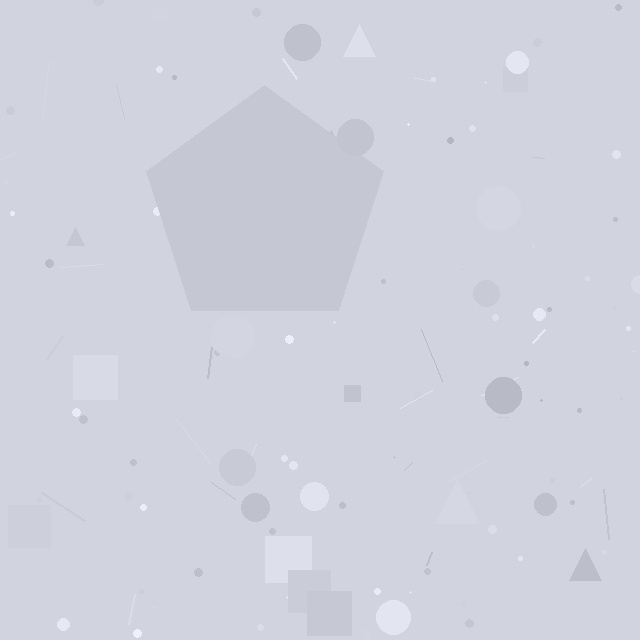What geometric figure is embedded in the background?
A pentagon is embedded in the background.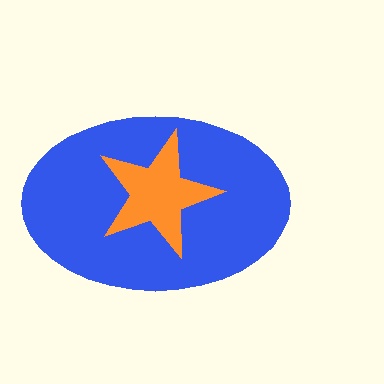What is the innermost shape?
The orange star.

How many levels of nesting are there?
2.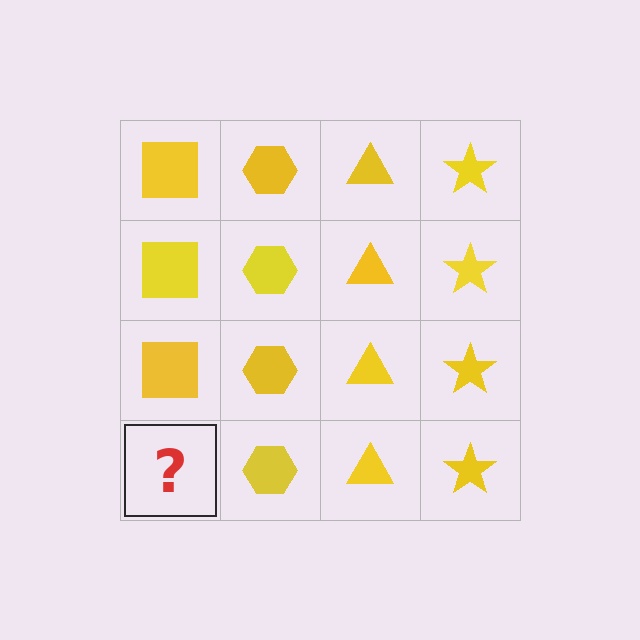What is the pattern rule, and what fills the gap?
The rule is that each column has a consistent shape. The gap should be filled with a yellow square.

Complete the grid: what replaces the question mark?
The question mark should be replaced with a yellow square.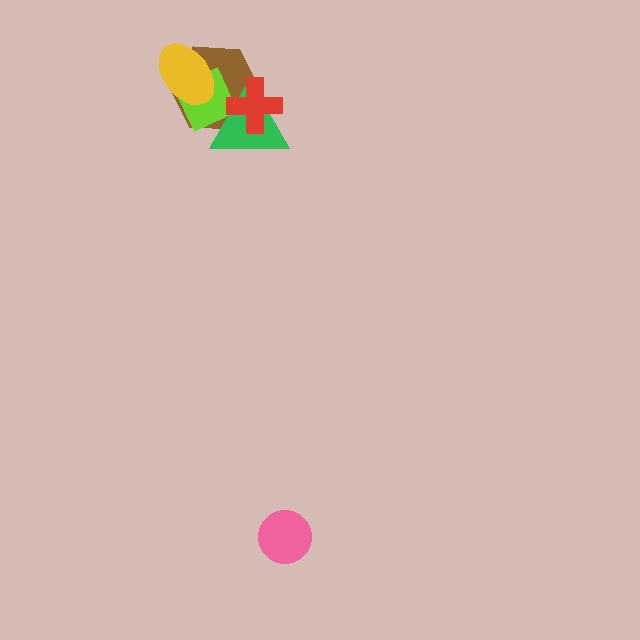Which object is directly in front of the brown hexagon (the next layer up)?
The green triangle is directly in front of the brown hexagon.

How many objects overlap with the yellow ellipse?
2 objects overlap with the yellow ellipse.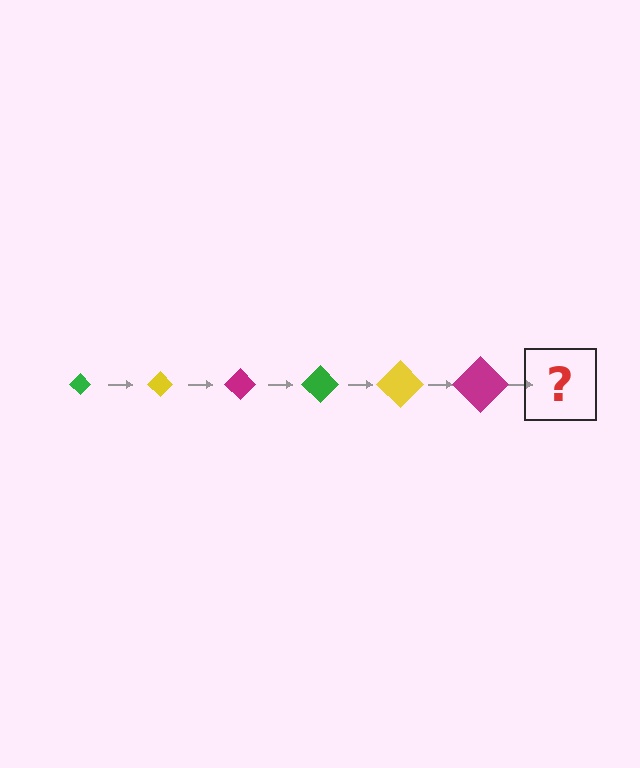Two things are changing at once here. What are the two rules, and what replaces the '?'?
The two rules are that the diamond grows larger each step and the color cycles through green, yellow, and magenta. The '?' should be a green diamond, larger than the previous one.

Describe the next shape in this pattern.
It should be a green diamond, larger than the previous one.